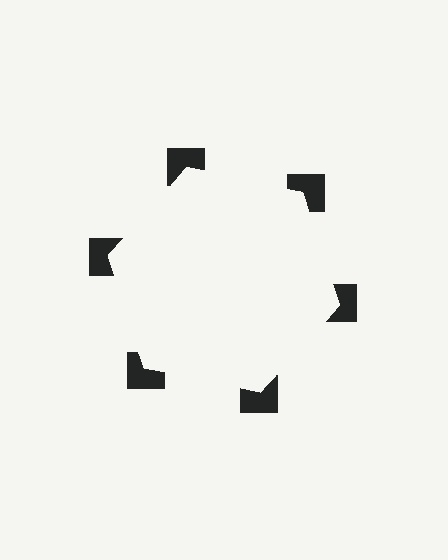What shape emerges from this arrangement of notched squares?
An illusory hexagon — its edges are inferred from the aligned wedge cuts in the notched squares, not physically drawn.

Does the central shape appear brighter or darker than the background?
It typically appears slightly brighter than the background, even though no actual brightness change is drawn.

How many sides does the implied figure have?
6 sides.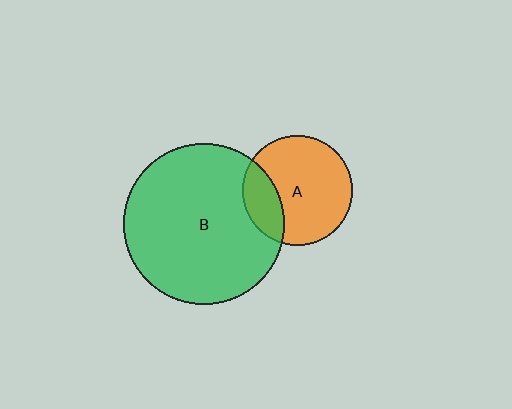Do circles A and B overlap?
Yes.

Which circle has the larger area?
Circle B (green).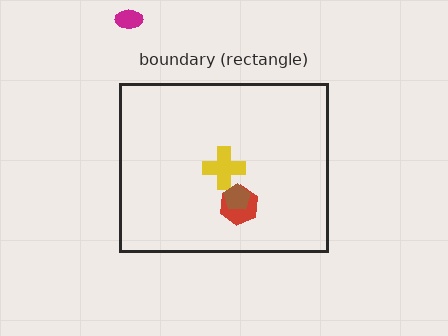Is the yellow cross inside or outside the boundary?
Inside.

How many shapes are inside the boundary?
3 inside, 1 outside.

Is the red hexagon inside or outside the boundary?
Inside.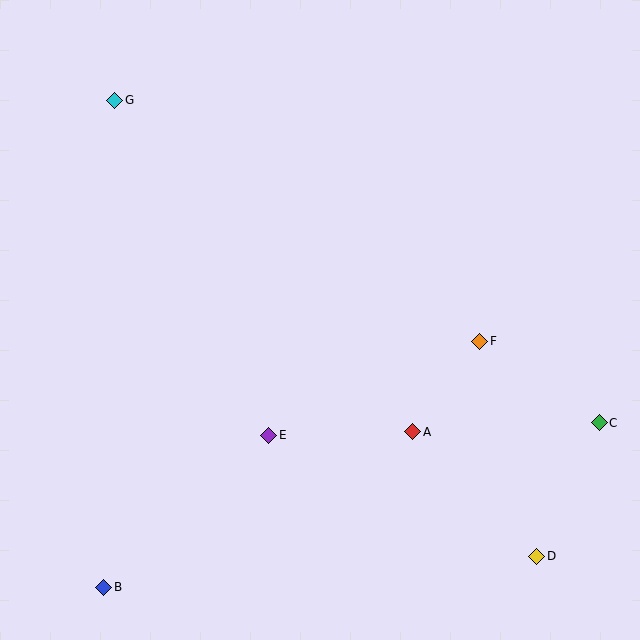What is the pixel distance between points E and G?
The distance between E and G is 369 pixels.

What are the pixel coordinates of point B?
Point B is at (104, 587).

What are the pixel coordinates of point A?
Point A is at (413, 432).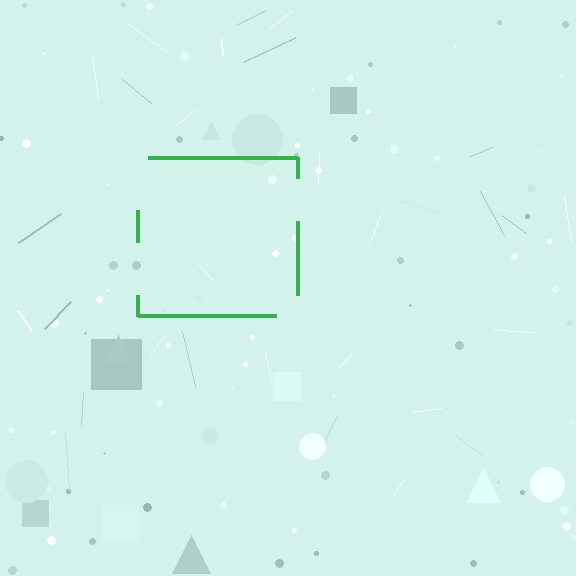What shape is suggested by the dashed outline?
The dashed outline suggests a square.